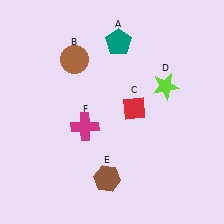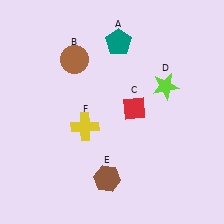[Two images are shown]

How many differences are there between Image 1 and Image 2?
There is 1 difference between the two images.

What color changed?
The cross (F) changed from magenta in Image 1 to yellow in Image 2.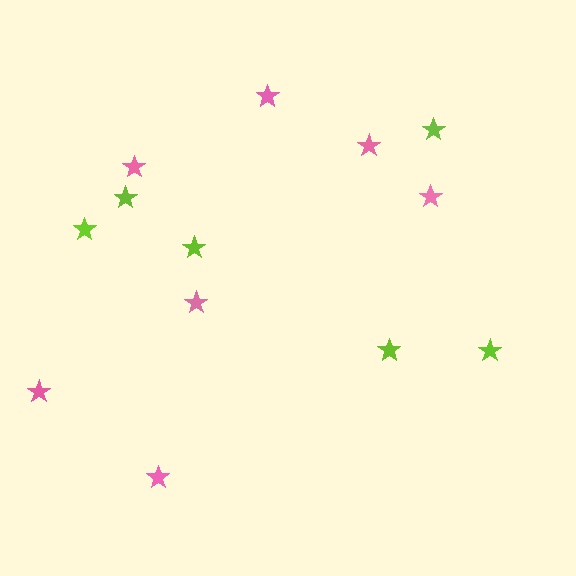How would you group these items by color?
There are 2 groups: one group of pink stars (7) and one group of lime stars (6).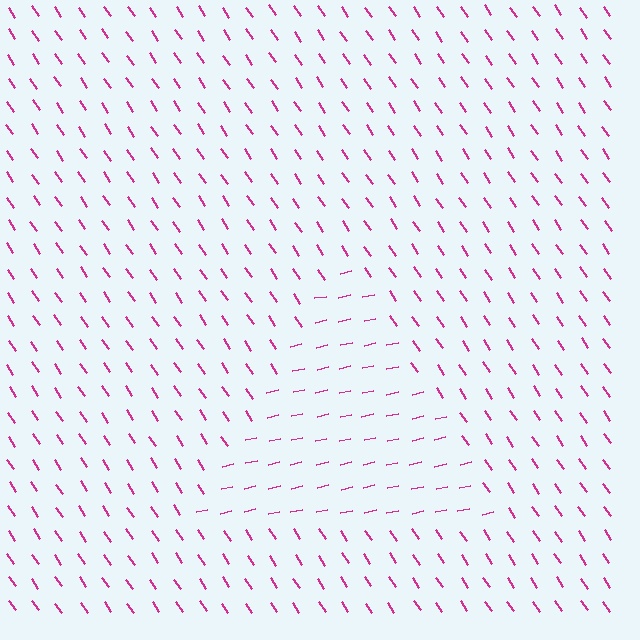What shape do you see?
I see a triangle.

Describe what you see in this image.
The image is filled with small magenta line segments. A triangle region in the image has lines oriented differently from the surrounding lines, creating a visible texture boundary.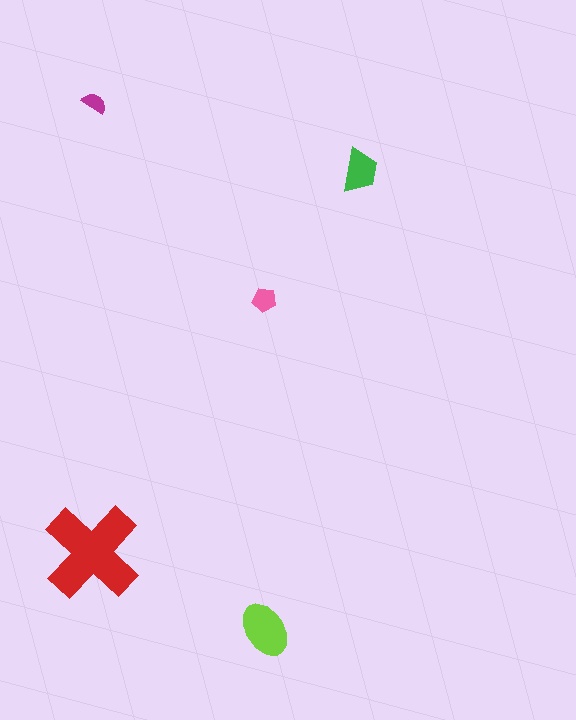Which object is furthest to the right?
The green trapezoid is rightmost.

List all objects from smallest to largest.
The magenta semicircle, the pink pentagon, the green trapezoid, the lime ellipse, the red cross.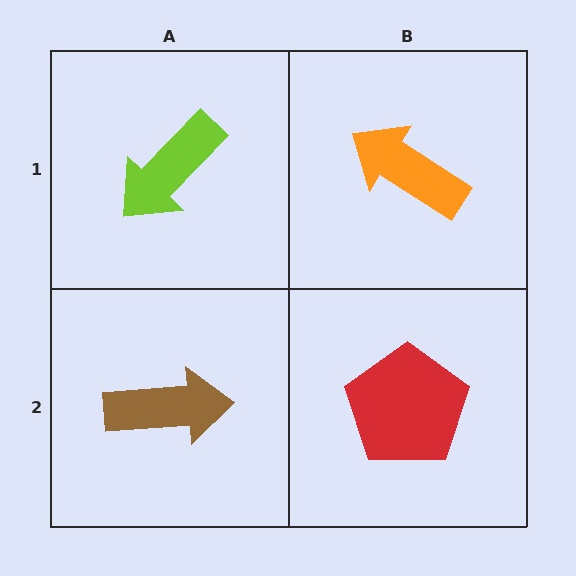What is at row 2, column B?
A red pentagon.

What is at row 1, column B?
An orange arrow.